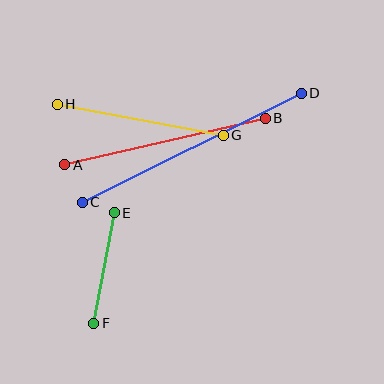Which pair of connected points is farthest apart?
Points C and D are farthest apart.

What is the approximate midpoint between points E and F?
The midpoint is at approximately (104, 268) pixels.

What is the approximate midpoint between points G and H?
The midpoint is at approximately (140, 120) pixels.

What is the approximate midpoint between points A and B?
The midpoint is at approximately (165, 141) pixels.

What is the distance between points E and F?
The distance is approximately 112 pixels.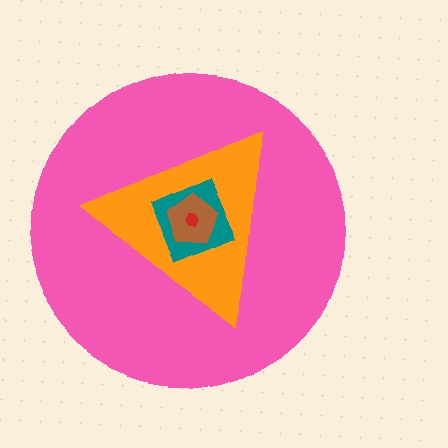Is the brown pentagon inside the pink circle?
Yes.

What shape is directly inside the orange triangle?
The teal diamond.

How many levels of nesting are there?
5.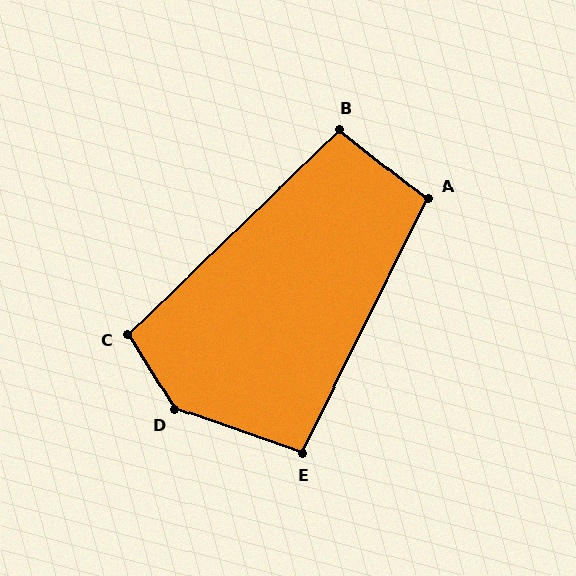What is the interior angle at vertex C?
Approximately 103 degrees (obtuse).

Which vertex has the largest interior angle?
D, at approximately 141 degrees.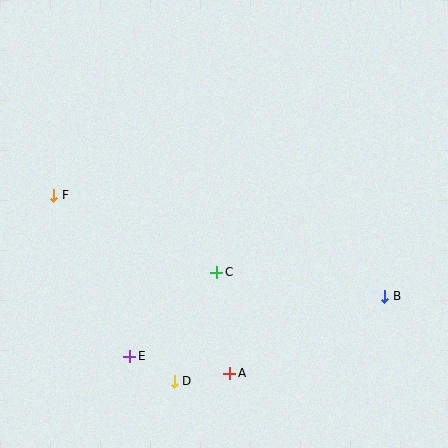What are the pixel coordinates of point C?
Point C is at (216, 272).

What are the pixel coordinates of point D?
Point D is at (174, 381).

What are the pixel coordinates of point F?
Point F is at (54, 195).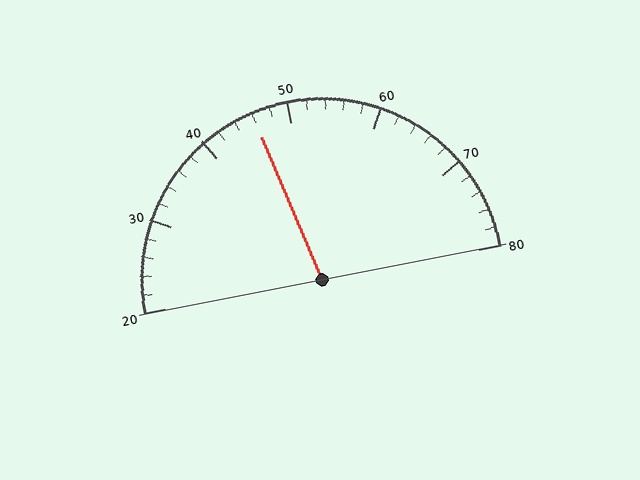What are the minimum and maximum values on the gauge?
The gauge ranges from 20 to 80.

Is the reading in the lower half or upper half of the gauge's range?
The reading is in the lower half of the range (20 to 80).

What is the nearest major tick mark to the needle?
The nearest major tick mark is 50.